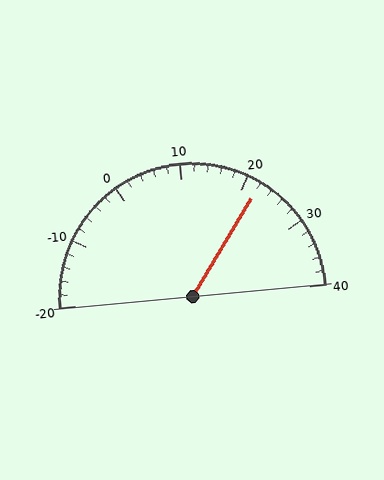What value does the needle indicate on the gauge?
The needle indicates approximately 22.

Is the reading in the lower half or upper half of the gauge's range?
The reading is in the upper half of the range (-20 to 40).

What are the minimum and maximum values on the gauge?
The gauge ranges from -20 to 40.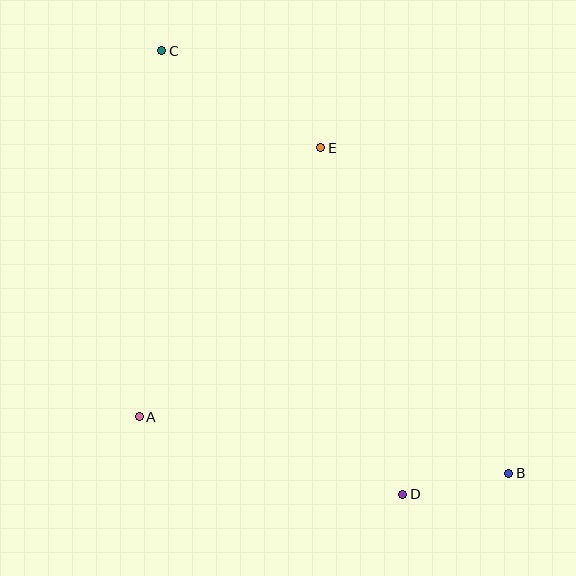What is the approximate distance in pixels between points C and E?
The distance between C and E is approximately 186 pixels.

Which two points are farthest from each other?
Points B and C are farthest from each other.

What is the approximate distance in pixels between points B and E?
The distance between B and E is approximately 376 pixels.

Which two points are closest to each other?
Points B and D are closest to each other.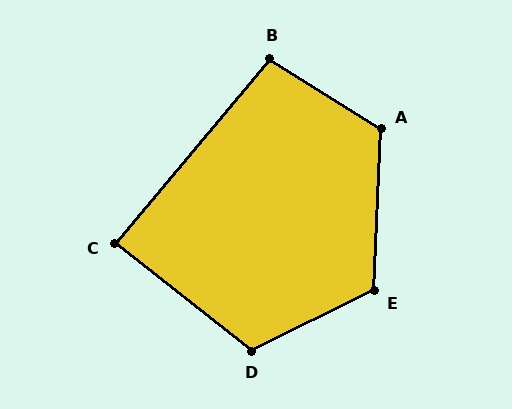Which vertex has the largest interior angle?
A, at approximately 120 degrees.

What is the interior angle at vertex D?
Approximately 116 degrees (obtuse).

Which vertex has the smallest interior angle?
C, at approximately 88 degrees.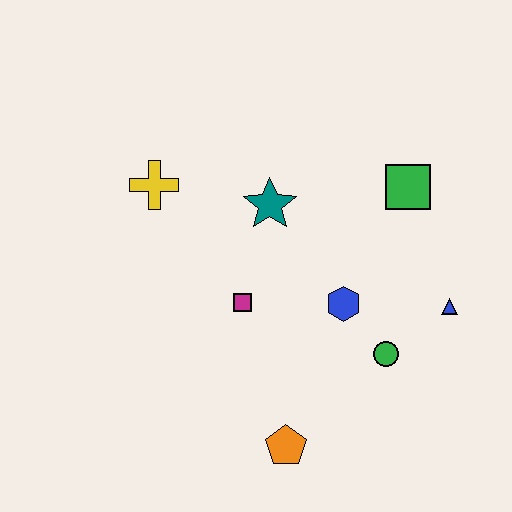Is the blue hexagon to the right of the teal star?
Yes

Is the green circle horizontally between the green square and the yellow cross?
Yes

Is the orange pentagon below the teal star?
Yes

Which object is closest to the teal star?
The magenta square is closest to the teal star.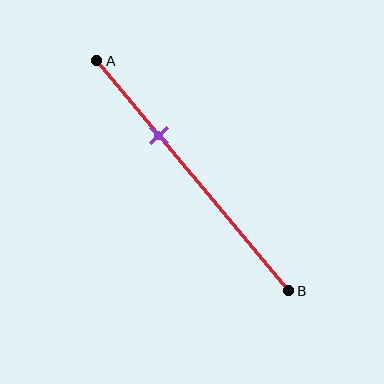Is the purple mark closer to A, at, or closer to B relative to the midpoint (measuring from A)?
The purple mark is closer to point A than the midpoint of segment AB.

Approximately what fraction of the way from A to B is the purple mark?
The purple mark is approximately 30% of the way from A to B.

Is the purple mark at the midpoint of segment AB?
No, the mark is at about 30% from A, not at the 50% midpoint.